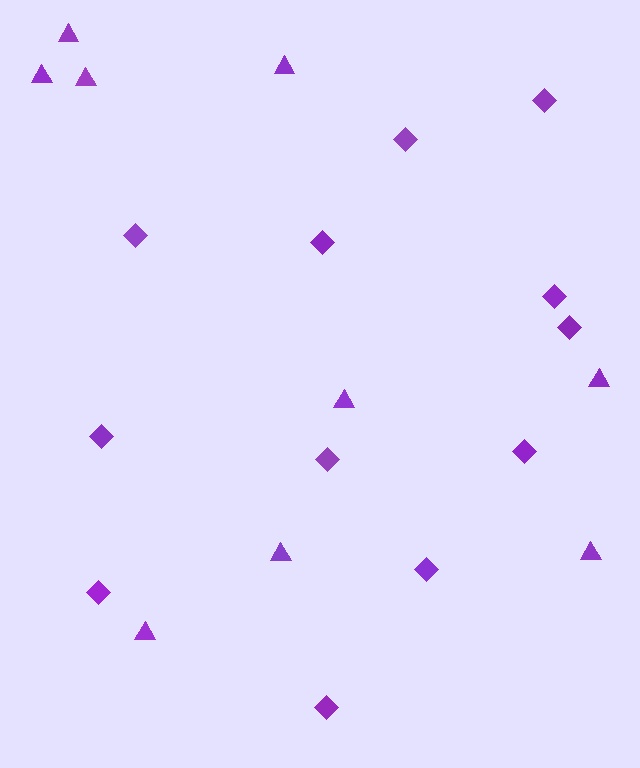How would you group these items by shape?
There are 2 groups: one group of triangles (9) and one group of diamonds (12).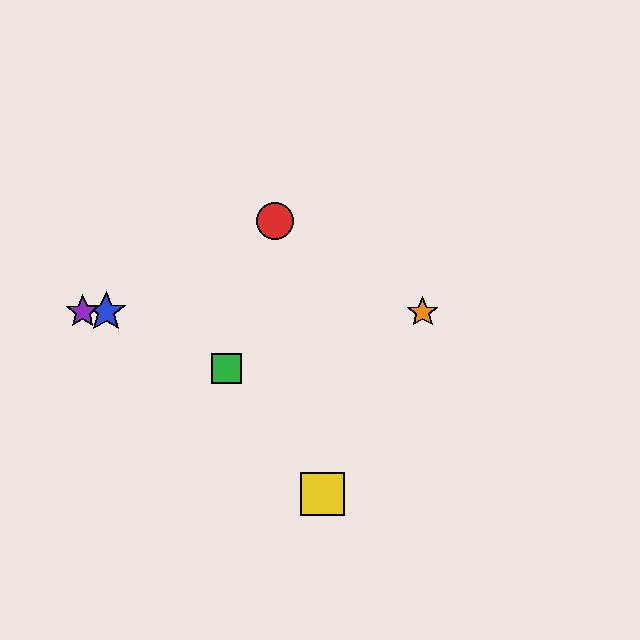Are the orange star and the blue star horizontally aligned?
Yes, both are at y≈312.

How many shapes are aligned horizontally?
3 shapes (the blue star, the purple star, the orange star) are aligned horizontally.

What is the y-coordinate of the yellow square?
The yellow square is at y≈494.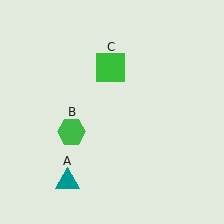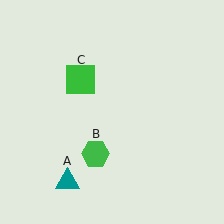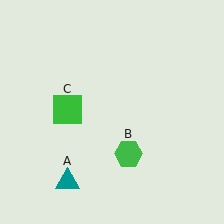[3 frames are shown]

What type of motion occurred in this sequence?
The green hexagon (object B), green square (object C) rotated counterclockwise around the center of the scene.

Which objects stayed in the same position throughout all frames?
Teal triangle (object A) remained stationary.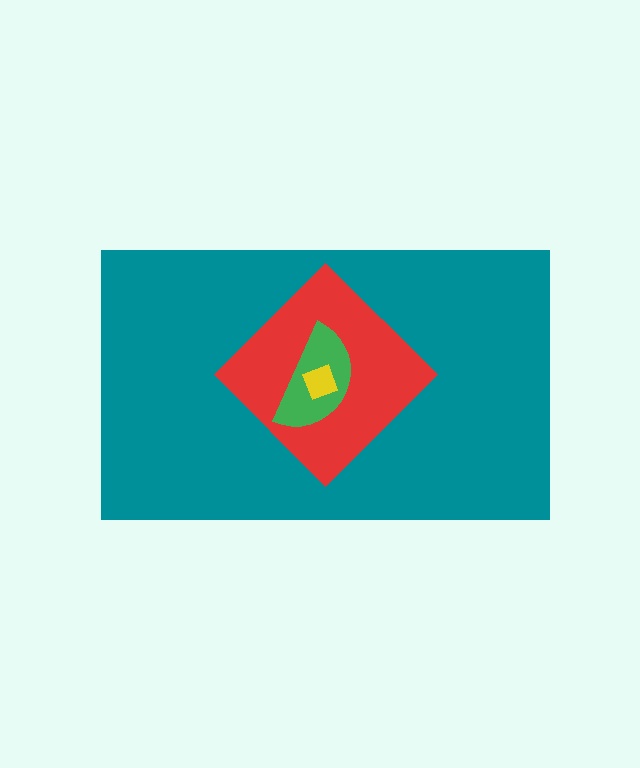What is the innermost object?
The yellow square.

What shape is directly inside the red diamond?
The green semicircle.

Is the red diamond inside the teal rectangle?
Yes.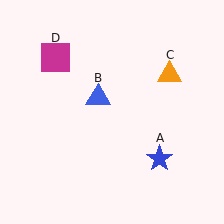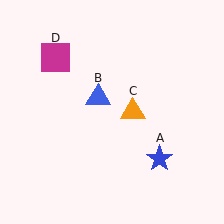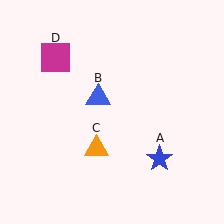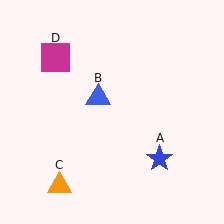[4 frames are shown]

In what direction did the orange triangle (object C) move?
The orange triangle (object C) moved down and to the left.